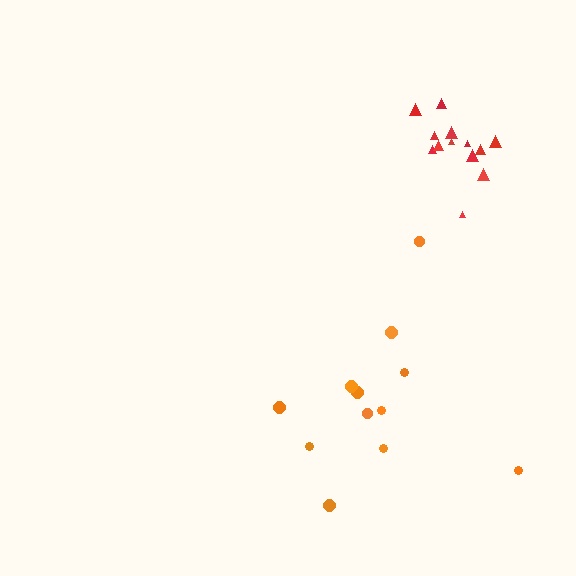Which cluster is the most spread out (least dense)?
Orange.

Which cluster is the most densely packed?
Red.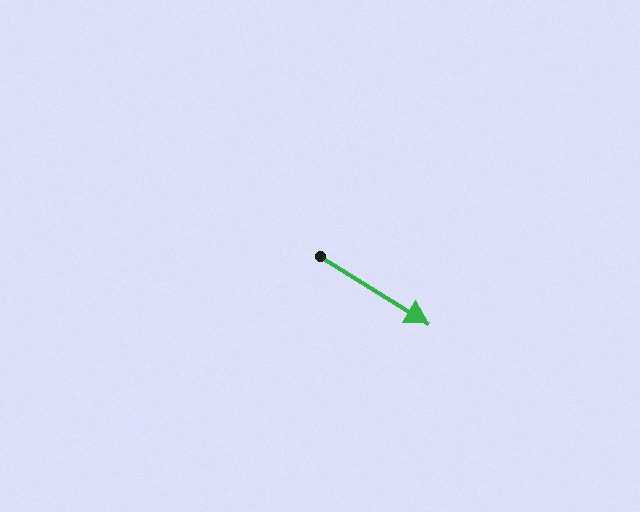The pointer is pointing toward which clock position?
Roughly 4 o'clock.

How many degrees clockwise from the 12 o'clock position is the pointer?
Approximately 122 degrees.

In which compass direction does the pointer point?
Southeast.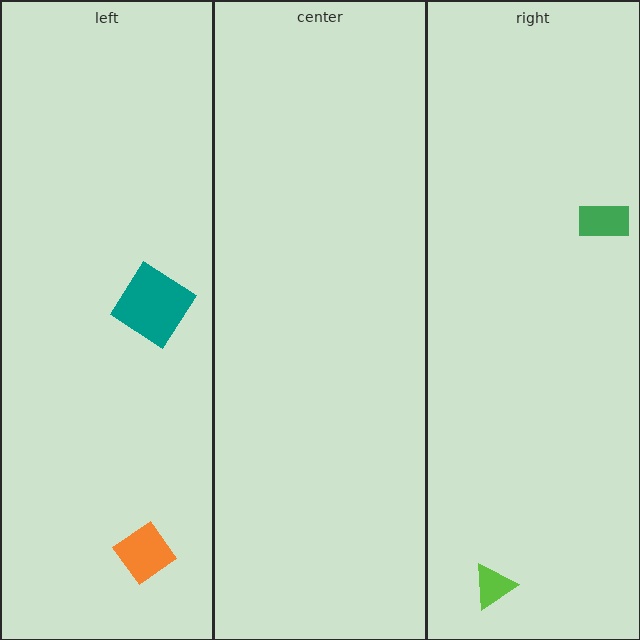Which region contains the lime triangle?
The right region.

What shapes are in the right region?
The green rectangle, the lime triangle.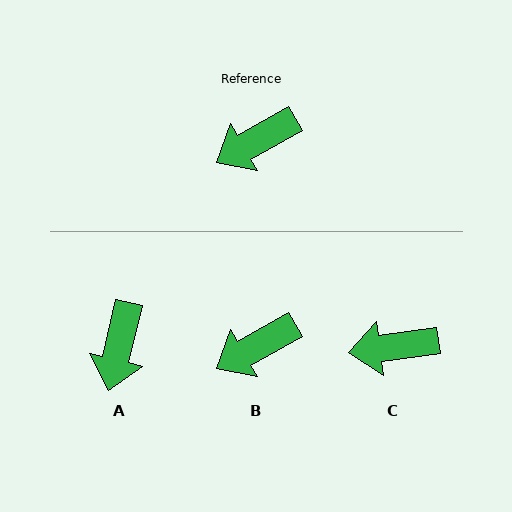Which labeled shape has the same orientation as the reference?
B.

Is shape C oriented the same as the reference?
No, it is off by about 22 degrees.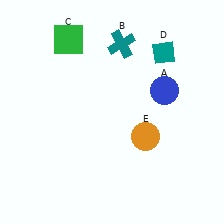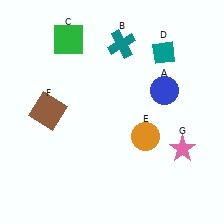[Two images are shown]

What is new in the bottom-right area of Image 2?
A pink star (G) was added in the bottom-right area of Image 2.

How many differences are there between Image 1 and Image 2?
There are 2 differences between the two images.